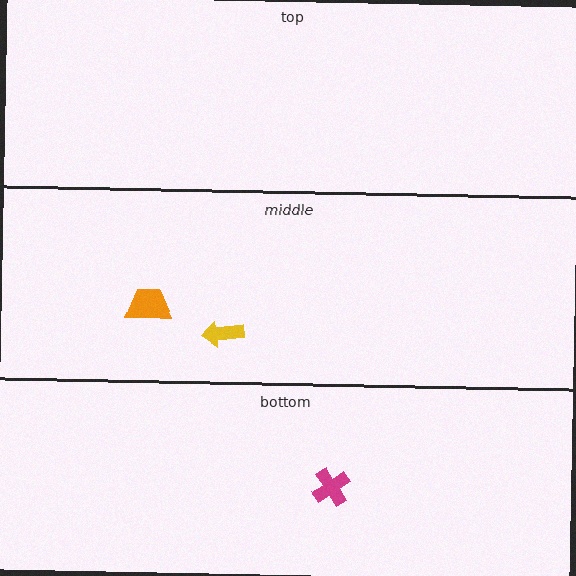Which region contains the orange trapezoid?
The middle region.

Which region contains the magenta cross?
The bottom region.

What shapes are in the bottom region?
The magenta cross.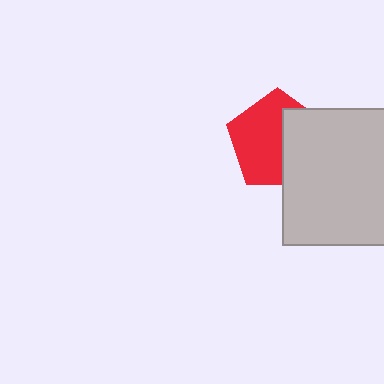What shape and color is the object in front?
The object in front is a light gray square.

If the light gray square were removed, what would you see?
You would see the complete red pentagon.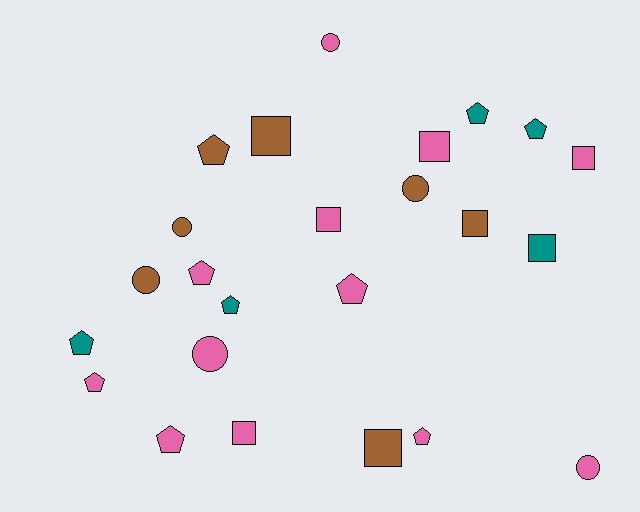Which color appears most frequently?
Pink, with 12 objects.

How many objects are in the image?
There are 24 objects.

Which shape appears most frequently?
Pentagon, with 10 objects.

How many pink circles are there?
There are 3 pink circles.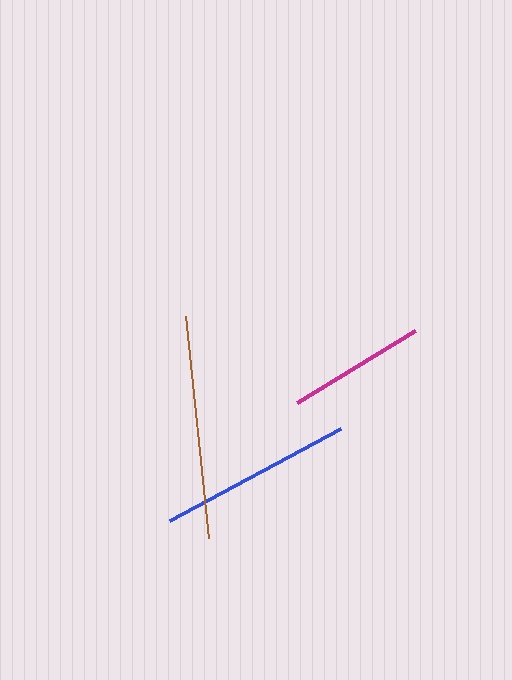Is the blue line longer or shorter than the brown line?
The brown line is longer than the blue line.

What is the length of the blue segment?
The blue segment is approximately 194 pixels long.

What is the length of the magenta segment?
The magenta segment is approximately 138 pixels long.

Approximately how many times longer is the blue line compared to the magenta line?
The blue line is approximately 1.4 times the length of the magenta line.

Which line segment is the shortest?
The magenta line is the shortest at approximately 138 pixels.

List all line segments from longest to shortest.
From longest to shortest: brown, blue, magenta.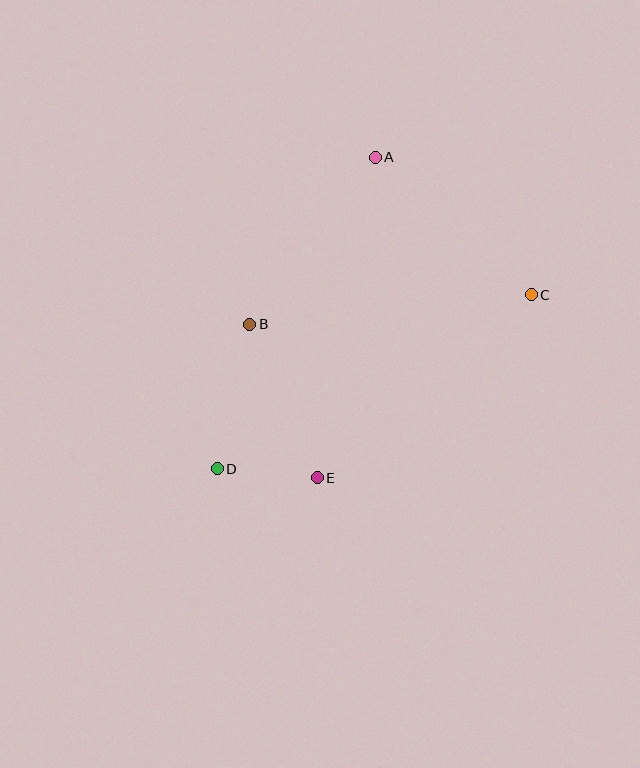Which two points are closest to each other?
Points D and E are closest to each other.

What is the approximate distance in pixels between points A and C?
The distance between A and C is approximately 208 pixels.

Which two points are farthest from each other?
Points C and D are farthest from each other.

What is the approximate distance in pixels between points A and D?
The distance between A and D is approximately 349 pixels.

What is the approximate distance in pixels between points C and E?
The distance between C and E is approximately 282 pixels.